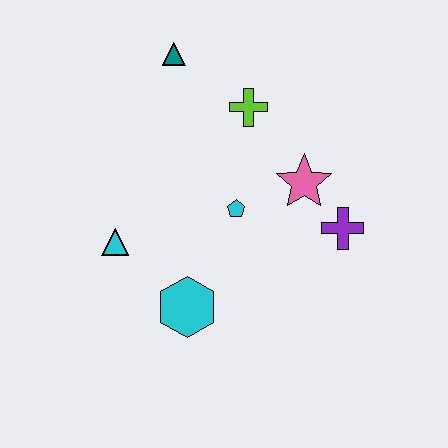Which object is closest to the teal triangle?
The lime cross is closest to the teal triangle.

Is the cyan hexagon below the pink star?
Yes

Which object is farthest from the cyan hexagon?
The teal triangle is farthest from the cyan hexagon.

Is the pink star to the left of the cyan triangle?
No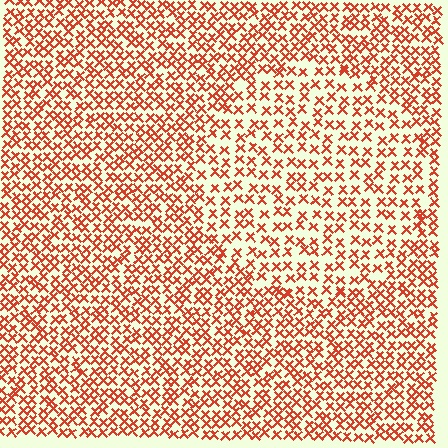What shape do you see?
I see a circle.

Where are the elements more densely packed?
The elements are more densely packed outside the circle boundary.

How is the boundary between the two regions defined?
The boundary is defined by a change in element density (approximately 1.6x ratio). All elements are the same color, size, and shape.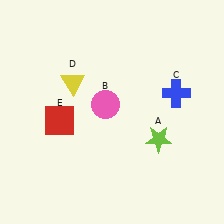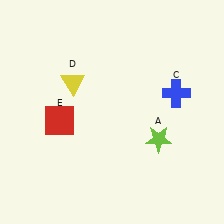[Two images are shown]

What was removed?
The pink circle (B) was removed in Image 2.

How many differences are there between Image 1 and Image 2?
There is 1 difference between the two images.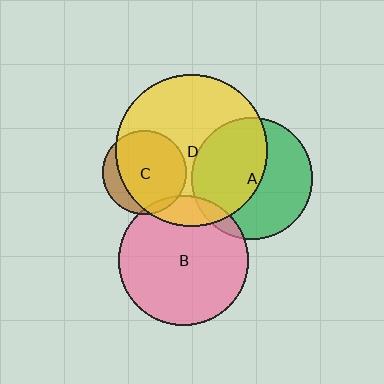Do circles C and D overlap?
Yes.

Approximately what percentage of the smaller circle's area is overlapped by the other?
Approximately 80%.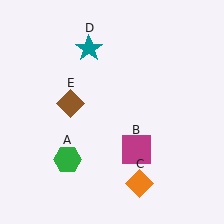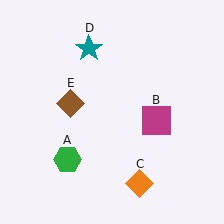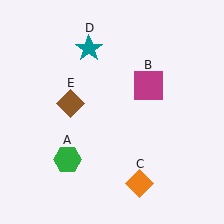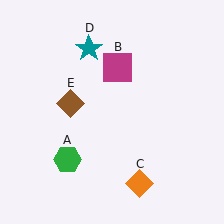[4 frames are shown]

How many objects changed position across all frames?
1 object changed position: magenta square (object B).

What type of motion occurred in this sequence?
The magenta square (object B) rotated counterclockwise around the center of the scene.